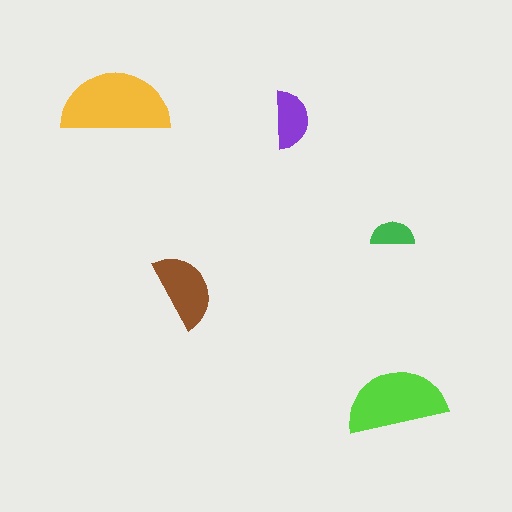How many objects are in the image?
There are 5 objects in the image.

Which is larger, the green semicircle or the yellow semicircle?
The yellow one.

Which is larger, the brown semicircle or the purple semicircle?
The brown one.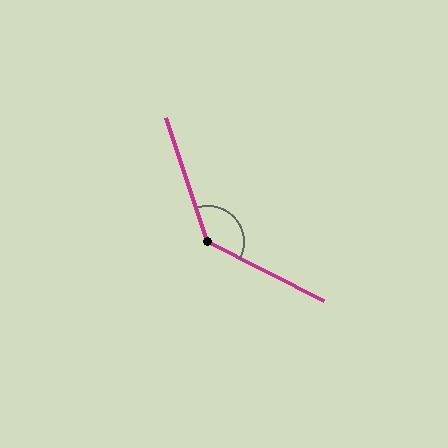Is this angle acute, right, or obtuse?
It is obtuse.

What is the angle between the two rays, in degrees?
Approximately 135 degrees.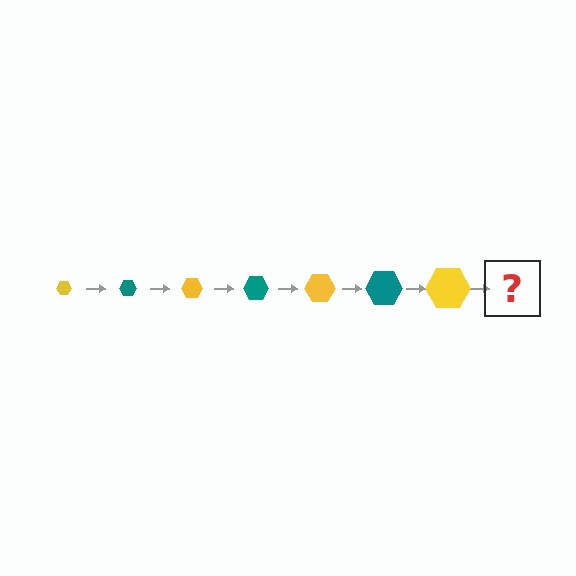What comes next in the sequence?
The next element should be a teal hexagon, larger than the previous one.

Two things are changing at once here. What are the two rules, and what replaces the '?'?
The two rules are that the hexagon grows larger each step and the color cycles through yellow and teal. The '?' should be a teal hexagon, larger than the previous one.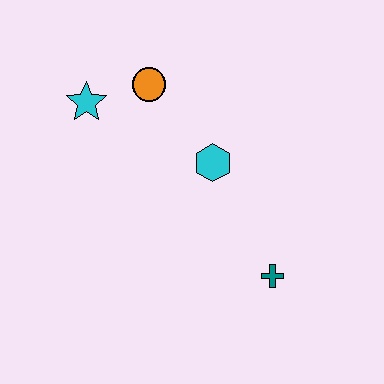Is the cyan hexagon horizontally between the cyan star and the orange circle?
No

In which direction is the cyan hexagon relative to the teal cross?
The cyan hexagon is above the teal cross.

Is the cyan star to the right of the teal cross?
No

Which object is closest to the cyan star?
The orange circle is closest to the cyan star.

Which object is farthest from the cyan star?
The teal cross is farthest from the cyan star.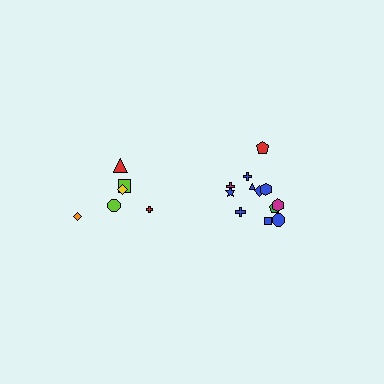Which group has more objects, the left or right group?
The right group.